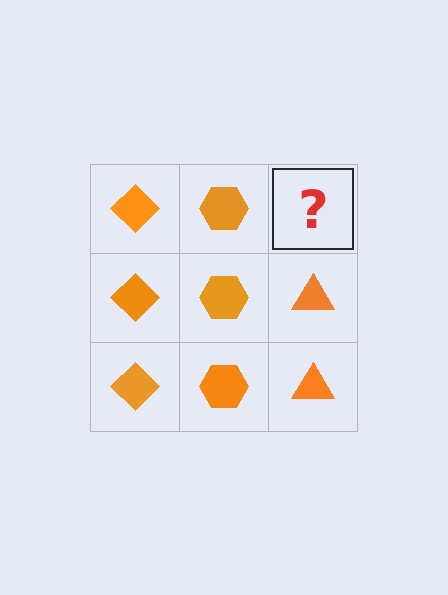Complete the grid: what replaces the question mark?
The question mark should be replaced with an orange triangle.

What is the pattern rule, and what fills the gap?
The rule is that each column has a consistent shape. The gap should be filled with an orange triangle.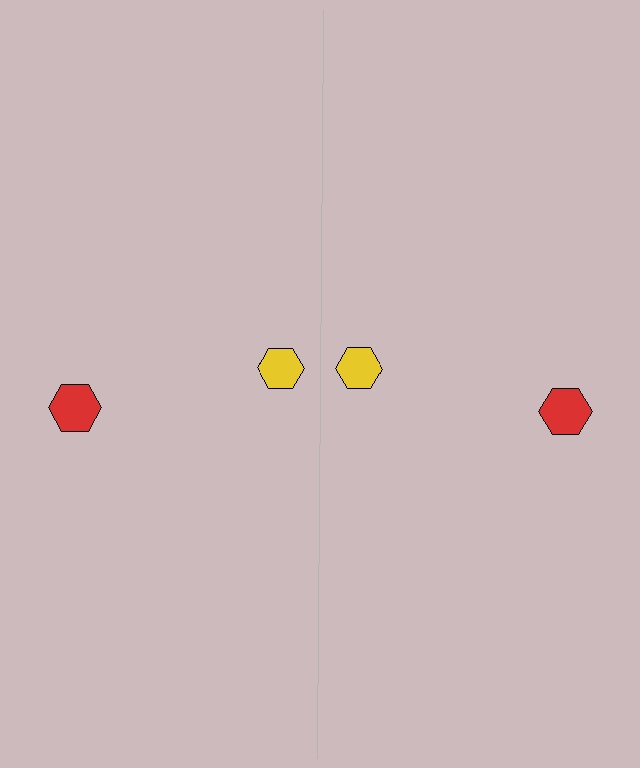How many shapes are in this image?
There are 4 shapes in this image.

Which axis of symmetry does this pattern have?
The pattern has a vertical axis of symmetry running through the center of the image.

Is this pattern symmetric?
Yes, this pattern has bilateral (reflection) symmetry.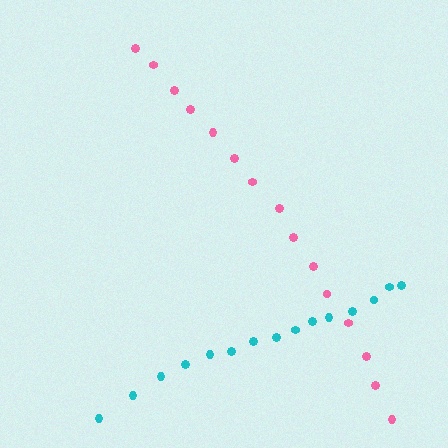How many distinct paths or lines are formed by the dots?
There are 2 distinct paths.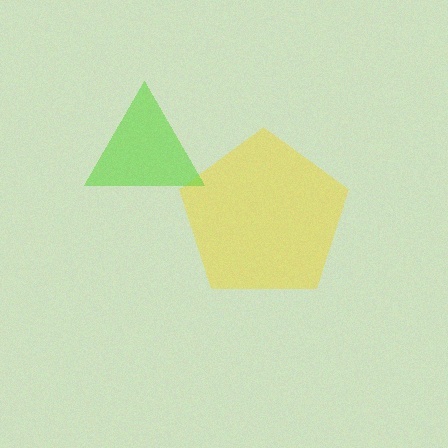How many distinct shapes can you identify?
There are 2 distinct shapes: a yellow pentagon, a lime triangle.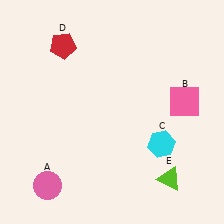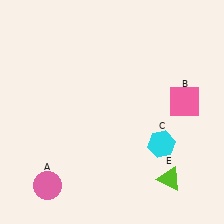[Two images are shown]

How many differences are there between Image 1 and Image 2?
There is 1 difference between the two images.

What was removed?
The red pentagon (D) was removed in Image 2.